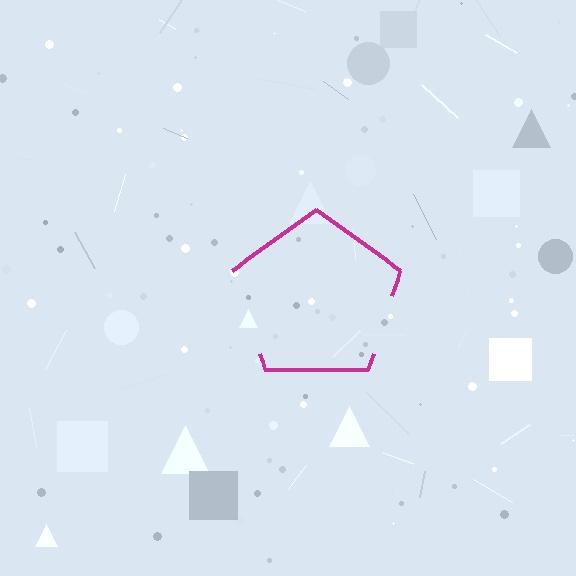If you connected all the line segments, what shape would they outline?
They would outline a pentagon.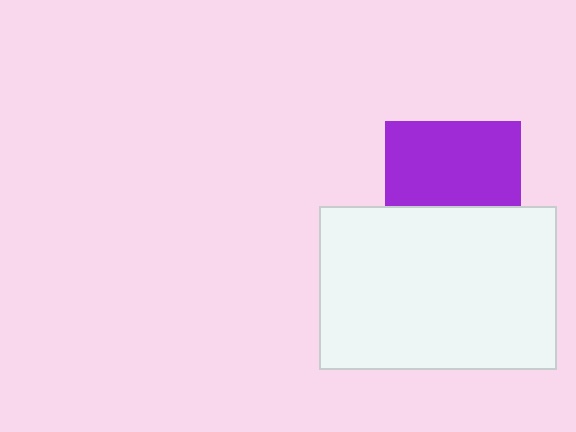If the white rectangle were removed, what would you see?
You would see the complete purple square.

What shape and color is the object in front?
The object in front is a white rectangle.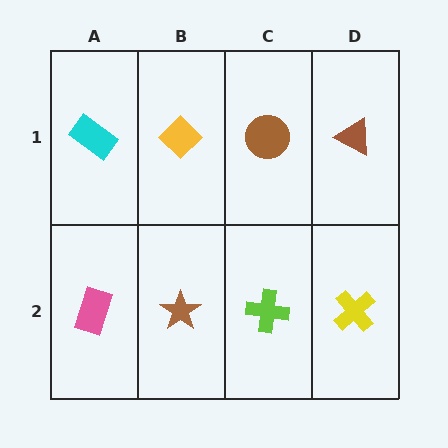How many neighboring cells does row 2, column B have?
3.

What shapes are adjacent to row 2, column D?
A brown triangle (row 1, column D), a lime cross (row 2, column C).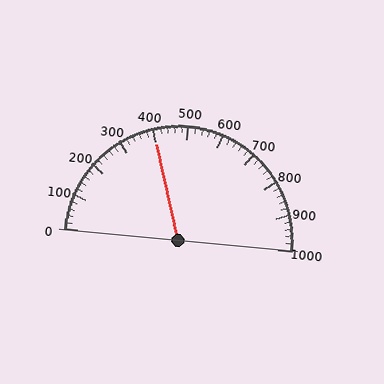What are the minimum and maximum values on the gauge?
The gauge ranges from 0 to 1000.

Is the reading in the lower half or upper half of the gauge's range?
The reading is in the lower half of the range (0 to 1000).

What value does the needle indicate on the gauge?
The needle indicates approximately 400.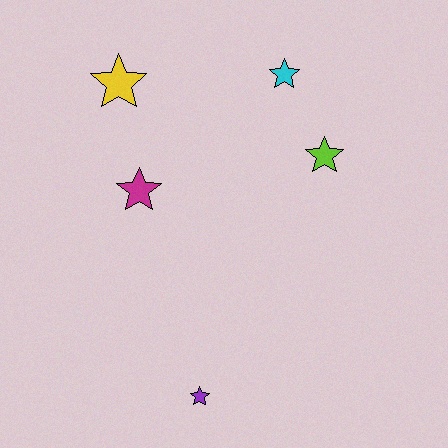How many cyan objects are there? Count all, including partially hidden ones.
There is 1 cyan object.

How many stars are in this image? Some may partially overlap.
There are 5 stars.